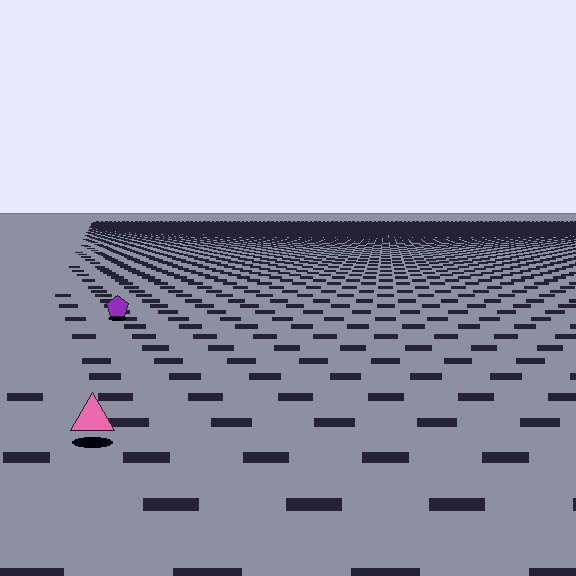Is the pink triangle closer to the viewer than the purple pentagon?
Yes. The pink triangle is closer — you can tell from the texture gradient: the ground texture is coarser near it.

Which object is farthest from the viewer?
The purple pentagon is farthest from the viewer. It appears smaller and the ground texture around it is denser.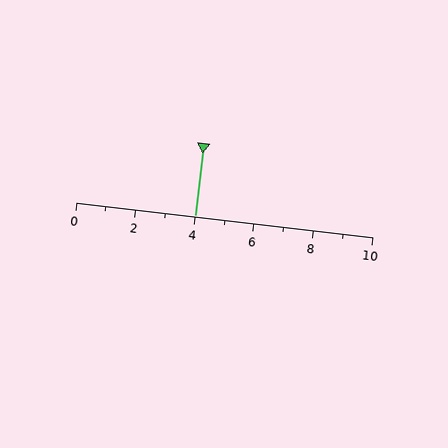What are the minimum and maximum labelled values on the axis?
The axis runs from 0 to 10.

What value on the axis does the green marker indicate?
The marker indicates approximately 4.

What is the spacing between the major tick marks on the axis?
The major ticks are spaced 2 apart.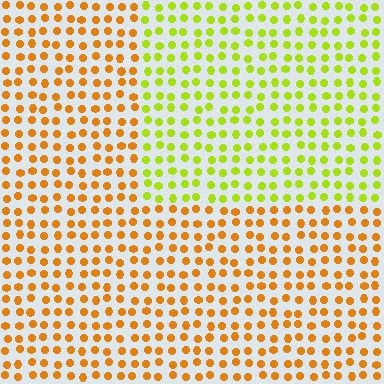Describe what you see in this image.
The image is filled with small orange elements in a uniform arrangement. A rectangle-shaped region is visible where the elements are tinted to a slightly different hue, forming a subtle color boundary.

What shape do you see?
I see a rectangle.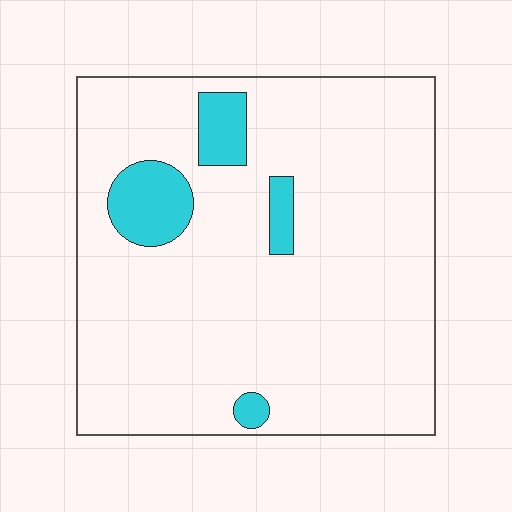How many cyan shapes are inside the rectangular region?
4.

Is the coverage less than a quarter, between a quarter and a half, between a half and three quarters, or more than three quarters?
Less than a quarter.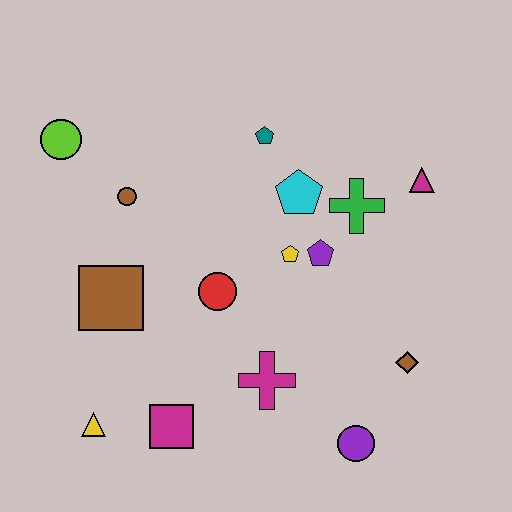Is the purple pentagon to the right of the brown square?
Yes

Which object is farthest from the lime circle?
The purple circle is farthest from the lime circle.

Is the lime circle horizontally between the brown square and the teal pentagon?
No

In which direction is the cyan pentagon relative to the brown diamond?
The cyan pentagon is above the brown diamond.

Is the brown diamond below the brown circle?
Yes